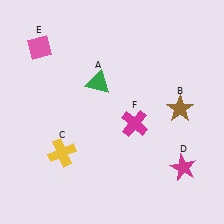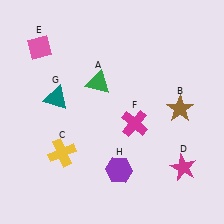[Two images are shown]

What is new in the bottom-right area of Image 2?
A purple hexagon (H) was added in the bottom-right area of Image 2.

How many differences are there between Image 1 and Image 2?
There are 2 differences between the two images.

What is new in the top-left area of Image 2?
A teal triangle (G) was added in the top-left area of Image 2.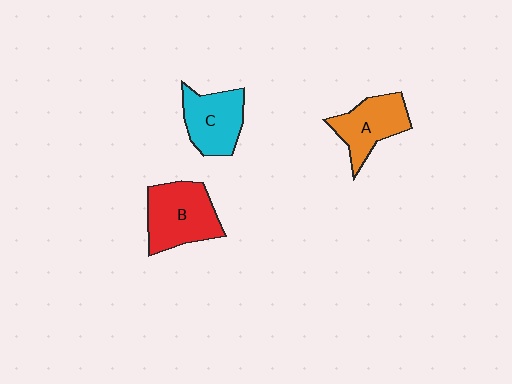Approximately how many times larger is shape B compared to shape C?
Approximately 1.2 times.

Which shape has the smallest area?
Shape A (orange).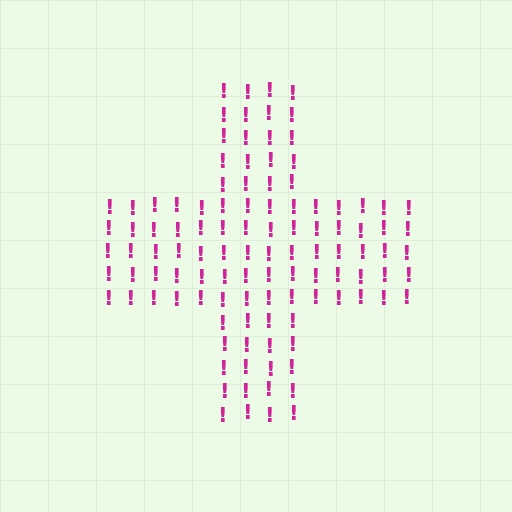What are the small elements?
The small elements are exclamation marks.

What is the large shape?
The large shape is a cross.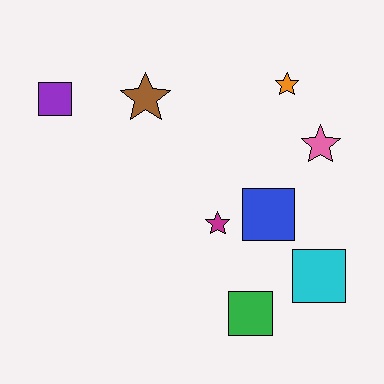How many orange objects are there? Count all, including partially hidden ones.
There is 1 orange object.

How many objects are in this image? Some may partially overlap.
There are 8 objects.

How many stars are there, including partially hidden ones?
There are 4 stars.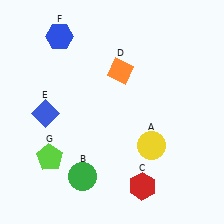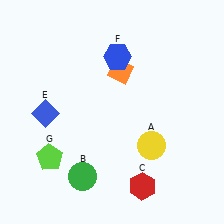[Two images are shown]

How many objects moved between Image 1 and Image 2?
1 object moved between the two images.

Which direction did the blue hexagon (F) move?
The blue hexagon (F) moved right.